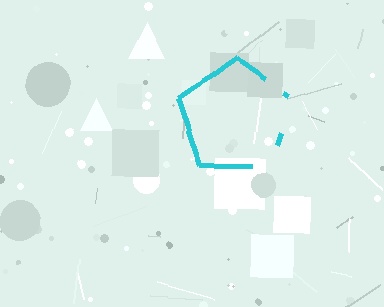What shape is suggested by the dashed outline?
The dashed outline suggests a pentagon.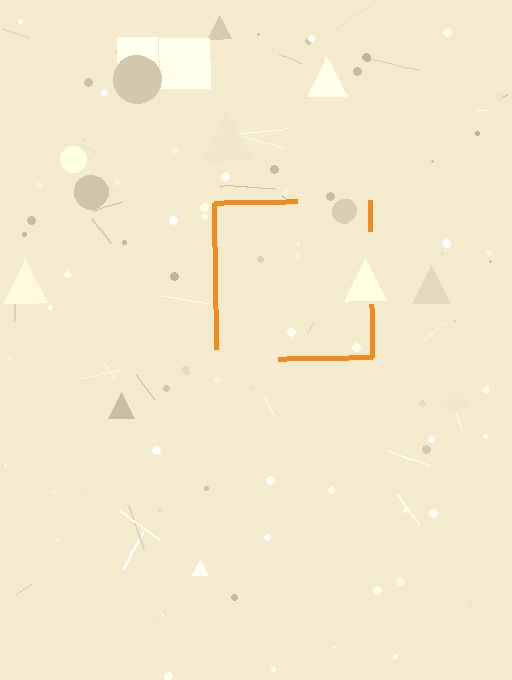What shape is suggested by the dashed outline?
The dashed outline suggests a square.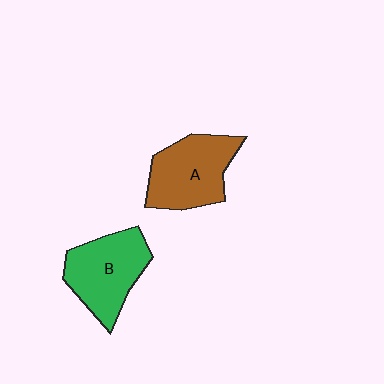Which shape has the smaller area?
Shape B (green).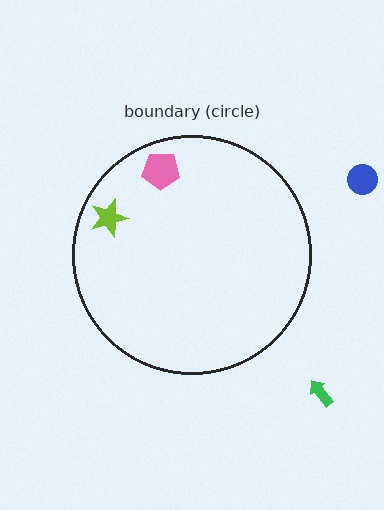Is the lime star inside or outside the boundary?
Inside.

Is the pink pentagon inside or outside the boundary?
Inside.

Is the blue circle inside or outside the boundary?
Outside.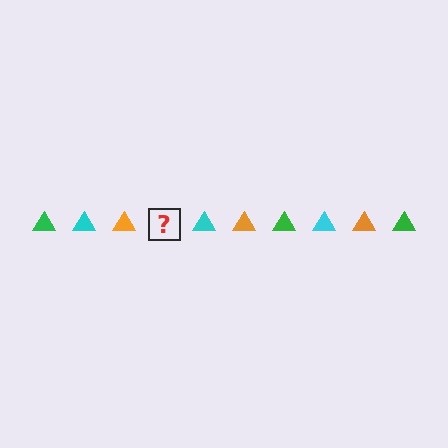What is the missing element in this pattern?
The missing element is a green triangle.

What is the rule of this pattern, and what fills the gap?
The rule is that the pattern cycles through green, cyan, orange triangles. The gap should be filled with a green triangle.